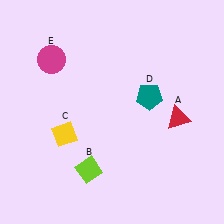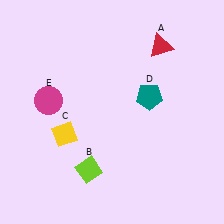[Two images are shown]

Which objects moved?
The objects that moved are: the red triangle (A), the magenta circle (E).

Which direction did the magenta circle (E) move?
The magenta circle (E) moved down.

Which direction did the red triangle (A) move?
The red triangle (A) moved up.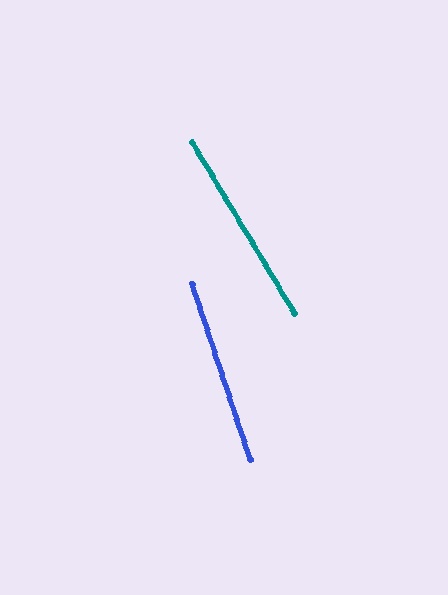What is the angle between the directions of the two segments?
Approximately 13 degrees.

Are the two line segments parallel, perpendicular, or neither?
Neither parallel nor perpendicular — they differ by about 13°.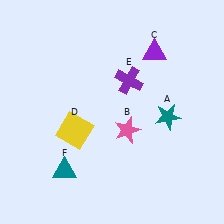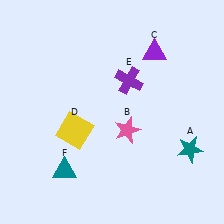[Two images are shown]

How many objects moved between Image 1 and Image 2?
1 object moved between the two images.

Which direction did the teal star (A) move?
The teal star (A) moved down.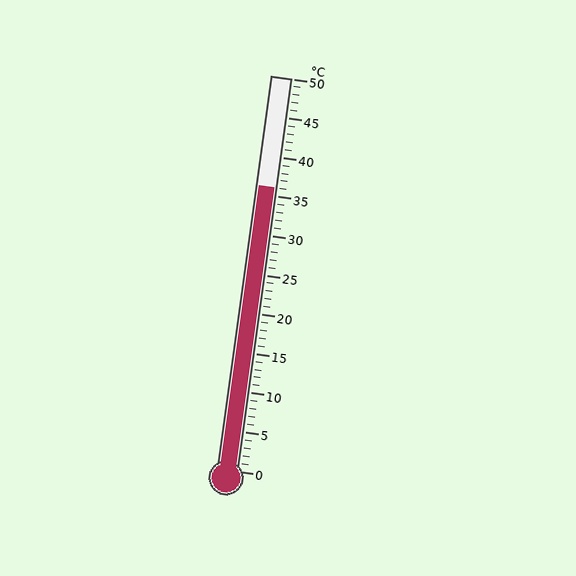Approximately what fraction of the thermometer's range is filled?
The thermometer is filled to approximately 70% of its range.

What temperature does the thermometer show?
The thermometer shows approximately 36°C.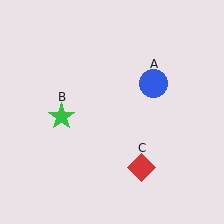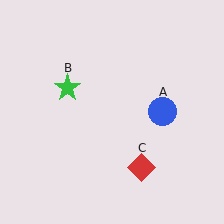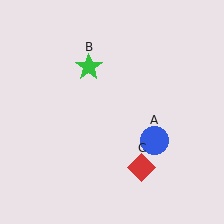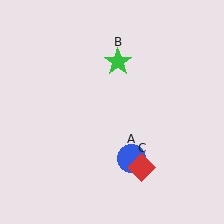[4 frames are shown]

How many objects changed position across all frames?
2 objects changed position: blue circle (object A), green star (object B).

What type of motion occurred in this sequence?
The blue circle (object A), green star (object B) rotated clockwise around the center of the scene.